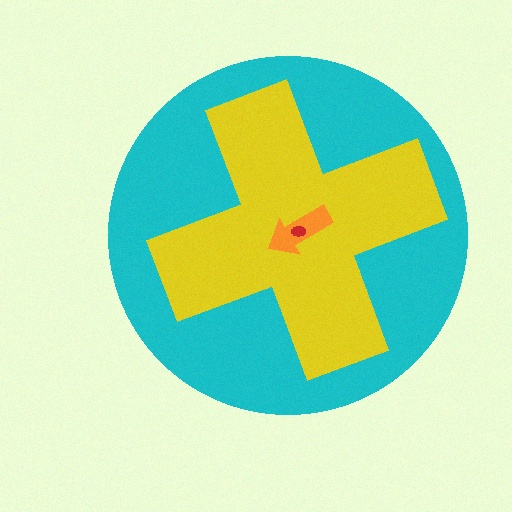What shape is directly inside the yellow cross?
The orange arrow.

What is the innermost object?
The red ellipse.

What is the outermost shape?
The cyan circle.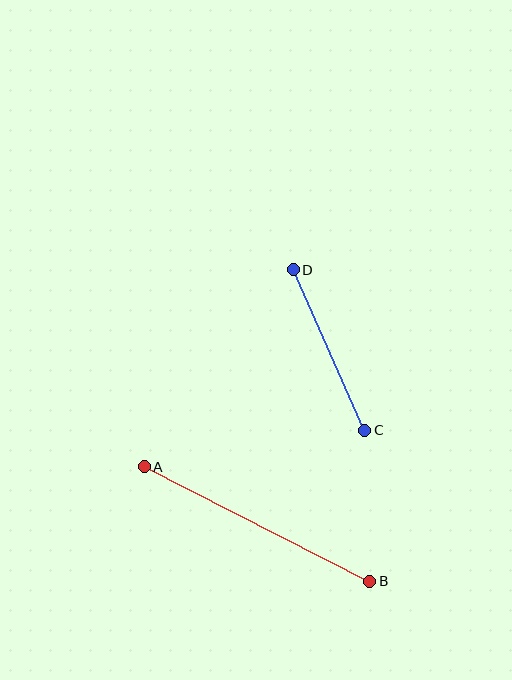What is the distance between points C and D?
The distance is approximately 176 pixels.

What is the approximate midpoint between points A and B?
The midpoint is at approximately (257, 524) pixels.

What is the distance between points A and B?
The distance is approximately 253 pixels.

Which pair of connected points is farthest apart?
Points A and B are farthest apart.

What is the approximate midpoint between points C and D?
The midpoint is at approximately (329, 350) pixels.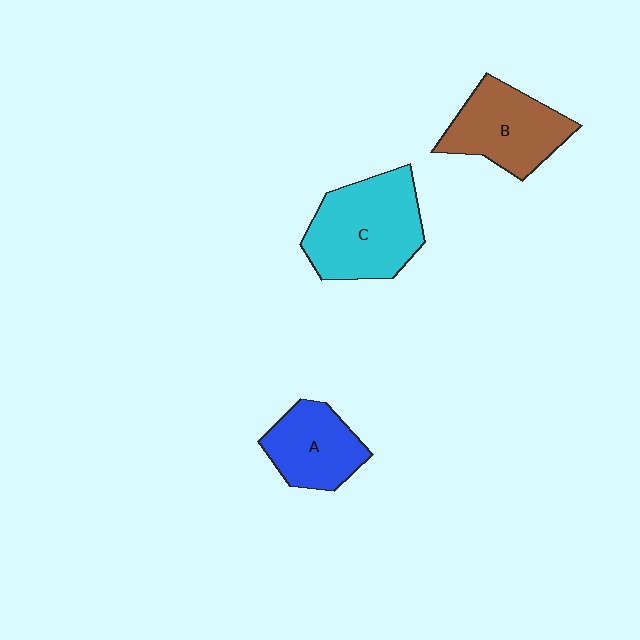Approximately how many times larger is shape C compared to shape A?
Approximately 1.5 times.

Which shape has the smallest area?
Shape A (blue).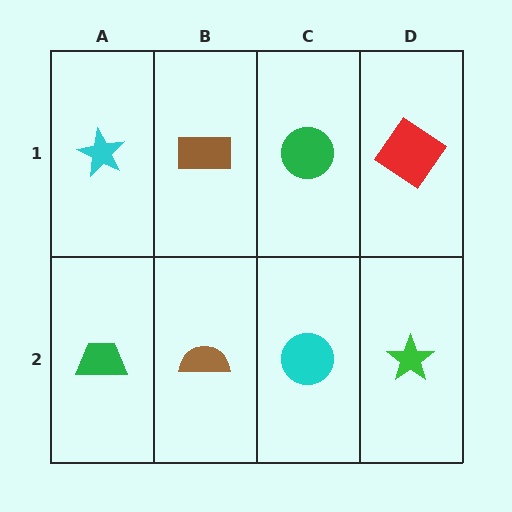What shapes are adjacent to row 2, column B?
A brown rectangle (row 1, column B), a green trapezoid (row 2, column A), a cyan circle (row 2, column C).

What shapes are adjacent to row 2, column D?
A red diamond (row 1, column D), a cyan circle (row 2, column C).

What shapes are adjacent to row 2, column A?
A cyan star (row 1, column A), a brown semicircle (row 2, column B).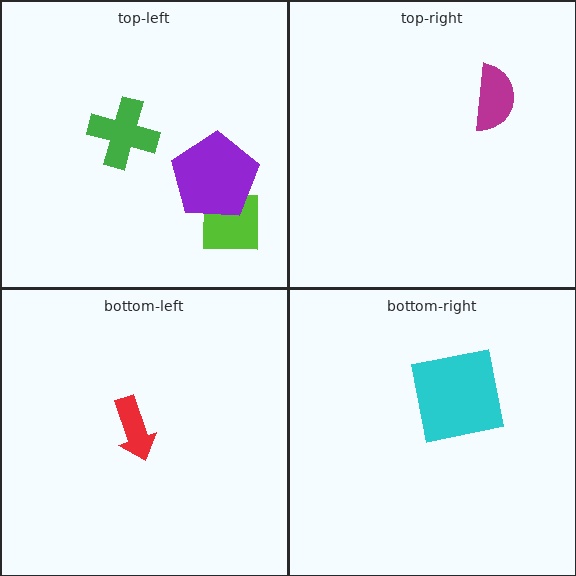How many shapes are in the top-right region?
1.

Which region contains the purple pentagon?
The top-left region.